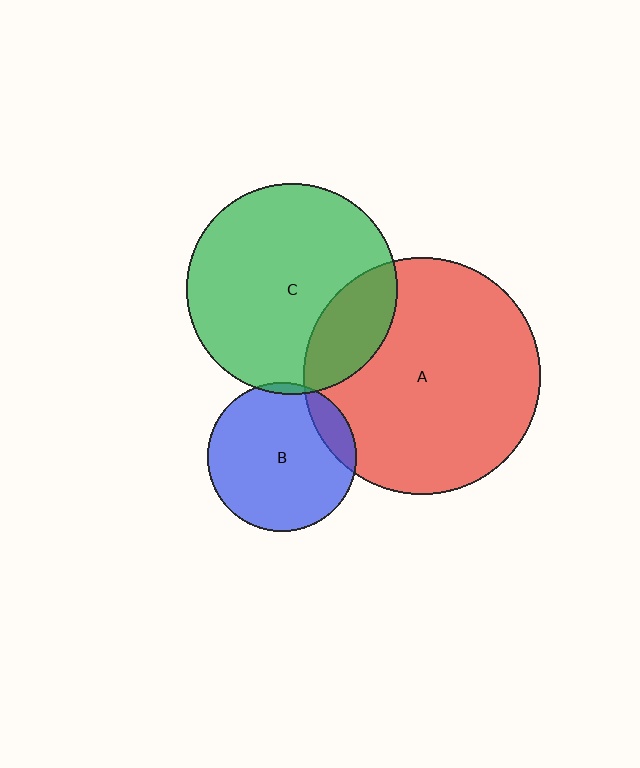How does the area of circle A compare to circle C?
Approximately 1.3 times.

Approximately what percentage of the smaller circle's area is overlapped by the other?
Approximately 15%.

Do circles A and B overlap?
Yes.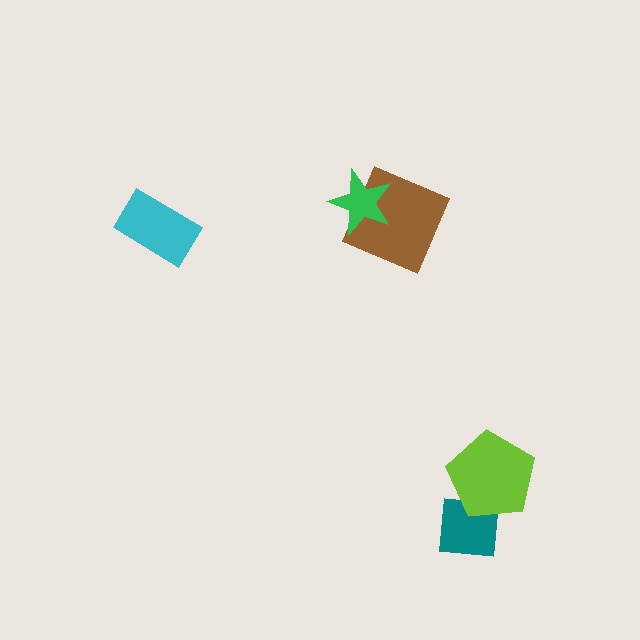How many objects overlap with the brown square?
1 object overlaps with the brown square.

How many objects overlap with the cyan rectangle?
0 objects overlap with the cyan rectangle.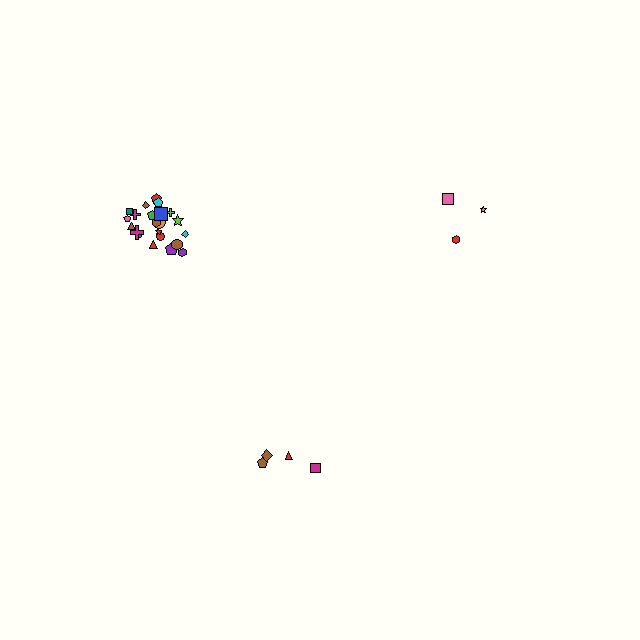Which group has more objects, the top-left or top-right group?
The top-left group.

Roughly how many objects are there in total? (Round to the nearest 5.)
Roughly 30 objects in total.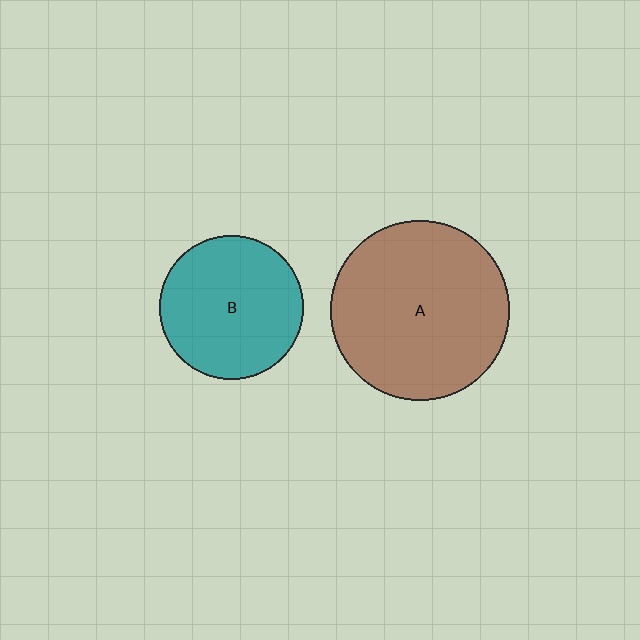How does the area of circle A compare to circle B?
Approximately 1.5 times.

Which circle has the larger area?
Circle A (brown).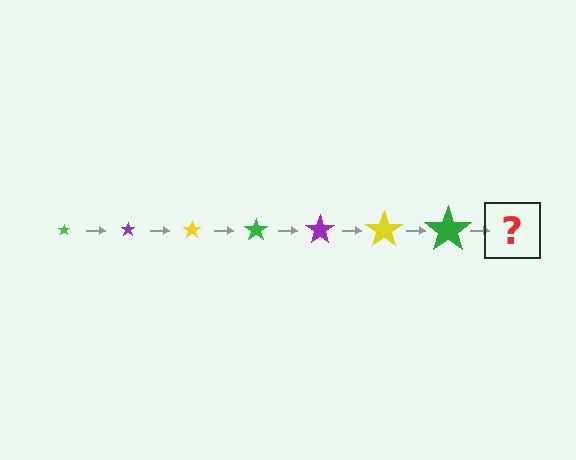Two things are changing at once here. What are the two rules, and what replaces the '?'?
The two rules are that the star grows larger each step and the color cycles through green, purple, and yellow. The '?' should be a purple star, larger than the previous one.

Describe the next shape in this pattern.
It should be a purple star, larger than the previous one.